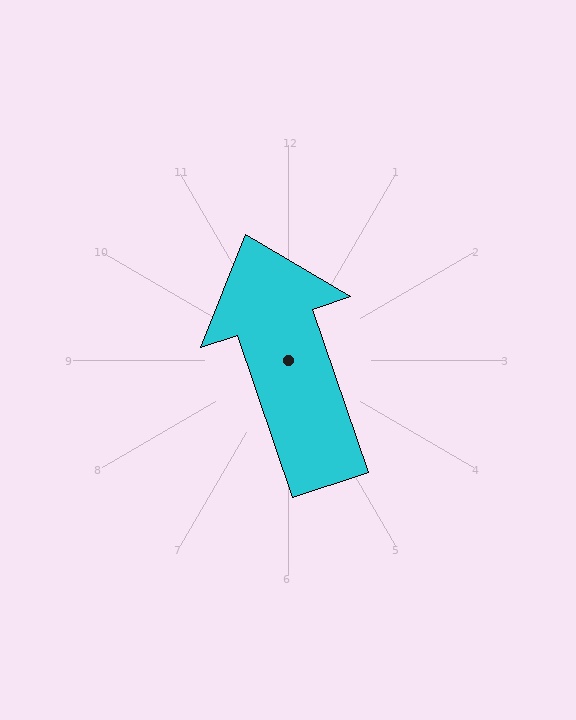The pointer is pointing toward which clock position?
Roughly 11 o'clock.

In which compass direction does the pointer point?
North.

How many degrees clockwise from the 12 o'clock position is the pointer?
Approximately 341 degrees.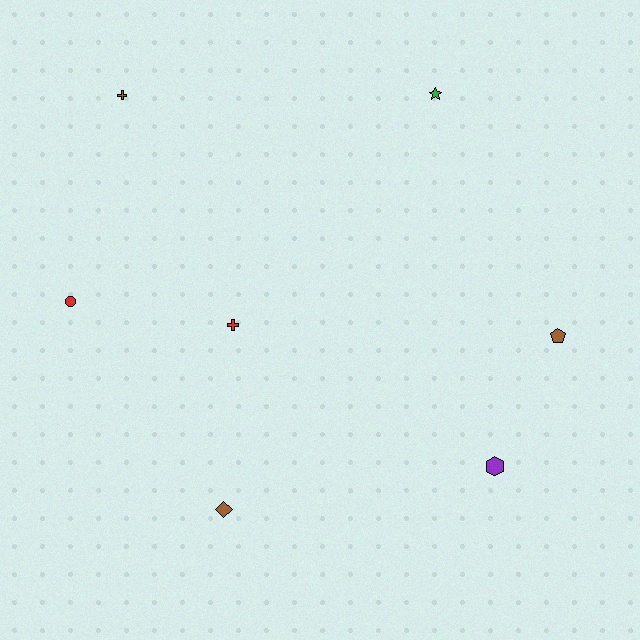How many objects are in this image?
There are 7 objects.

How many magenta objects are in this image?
There are no magenta objects.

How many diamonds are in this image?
There is 1 diamond.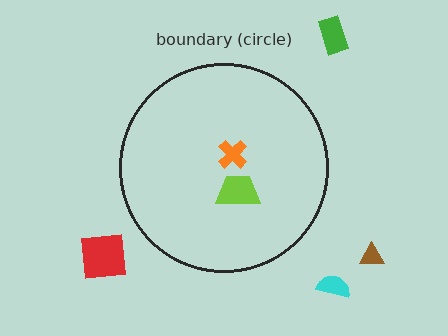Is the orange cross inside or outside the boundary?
Inside.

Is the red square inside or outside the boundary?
Outside.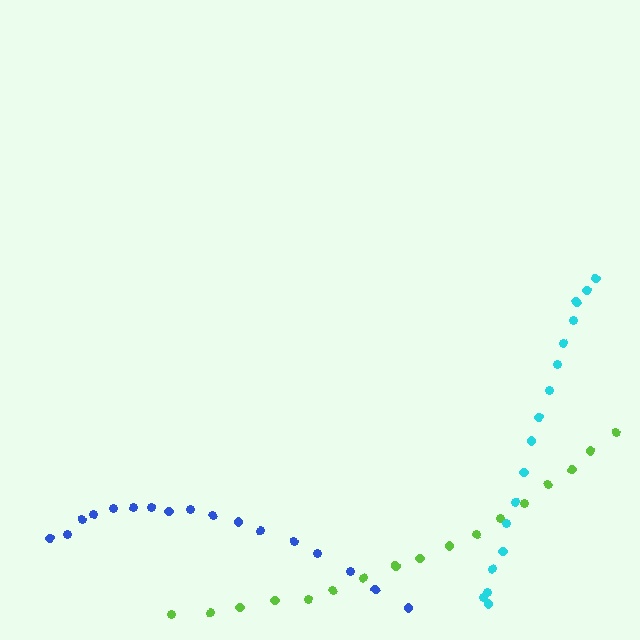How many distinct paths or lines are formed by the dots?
There are 3 distinct paths.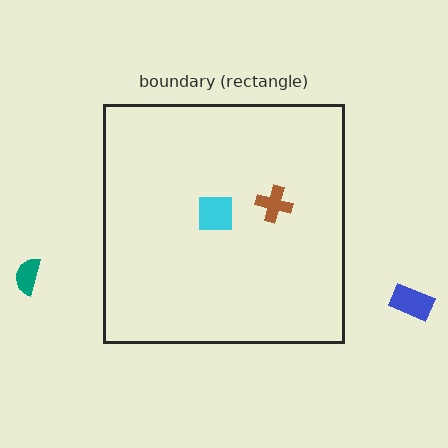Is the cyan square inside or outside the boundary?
Inside.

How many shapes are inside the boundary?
2 inside, 2 outside.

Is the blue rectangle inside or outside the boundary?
Outside.